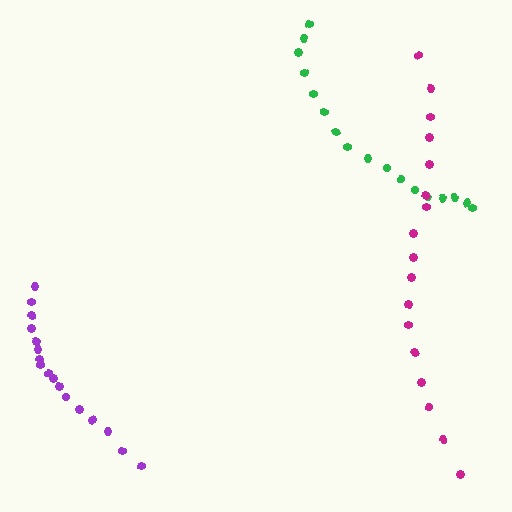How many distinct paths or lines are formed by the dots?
There are 3 distinct paths.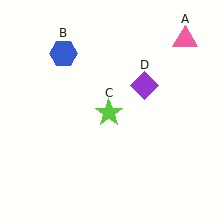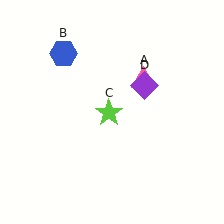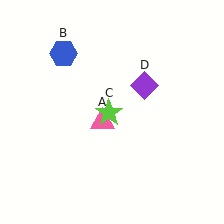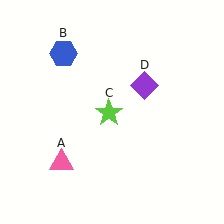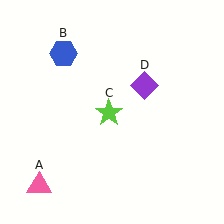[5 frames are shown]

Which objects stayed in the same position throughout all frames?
Blue hexagon (object B) and lime star (object C) and purple diamond (object D) remained stationary.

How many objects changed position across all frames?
1 object changed position: pink triangle (object A).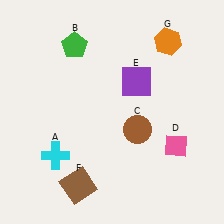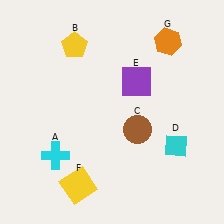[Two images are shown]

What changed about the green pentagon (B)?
In Image 1, B is green. In Image 2, it changed to yellow.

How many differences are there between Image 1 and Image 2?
There are 3 differences between the two images.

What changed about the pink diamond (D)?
In Image 1, D is pink. In Image 2, it changed to cyan.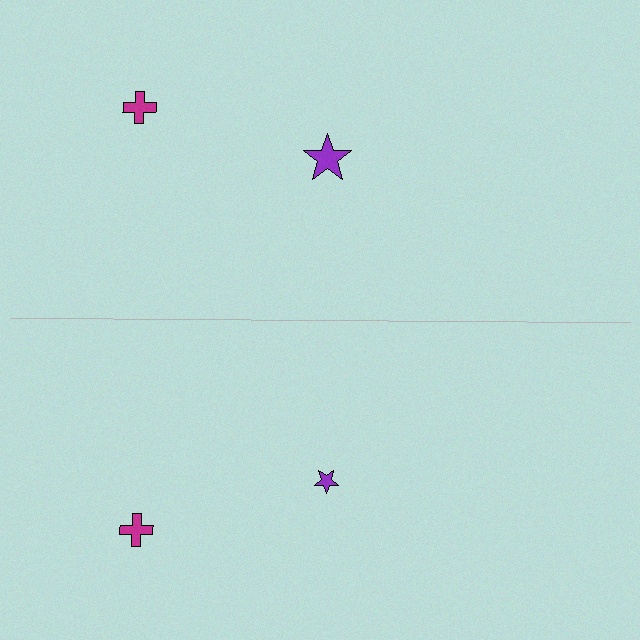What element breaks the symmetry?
The purple star on the bottom side has a different size than its mirror counterpart.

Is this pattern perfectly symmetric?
No, the pattern is not perfectly symmetric. The purple star on the bottom side has a different size than its mirror counterpart.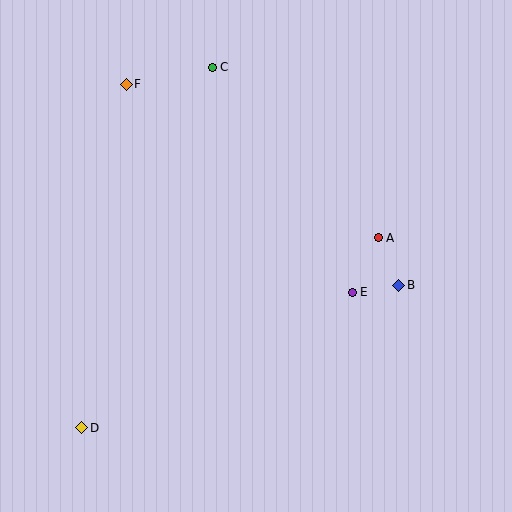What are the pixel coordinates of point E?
Point E is at (352, 292).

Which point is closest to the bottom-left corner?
Point D is closest to the bottom-left corner.